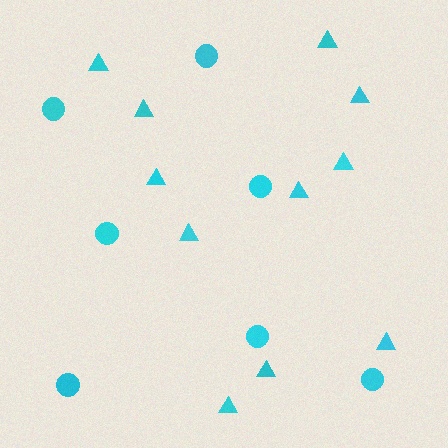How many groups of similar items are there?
There are 2 groups: one group of circles (7) and one group of triangles (11).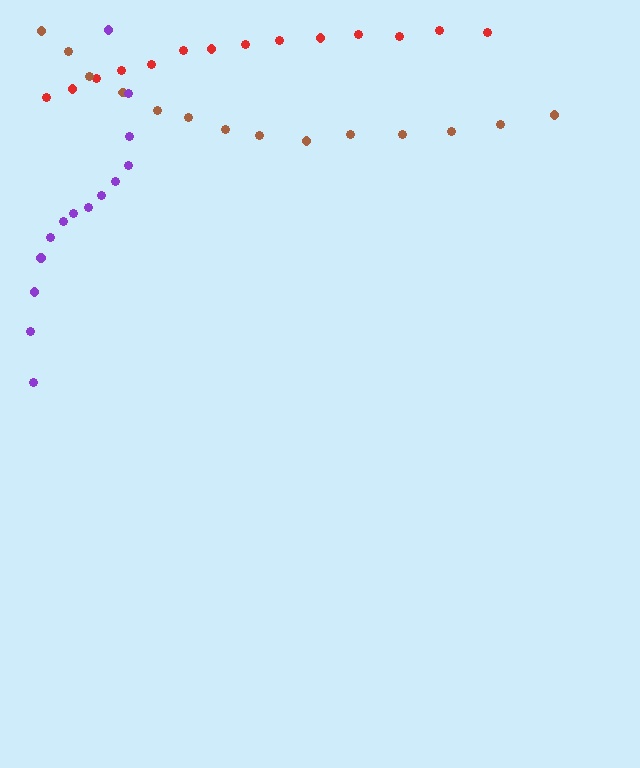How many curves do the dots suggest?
There are 3 distinct paths.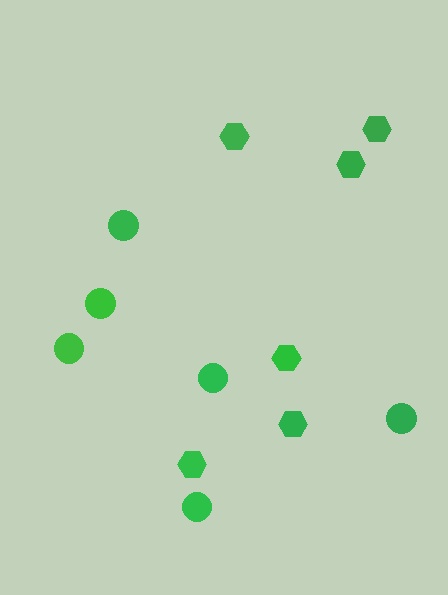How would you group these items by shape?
There are 2 groups: one group of circles (6) and one group of hexagons (6).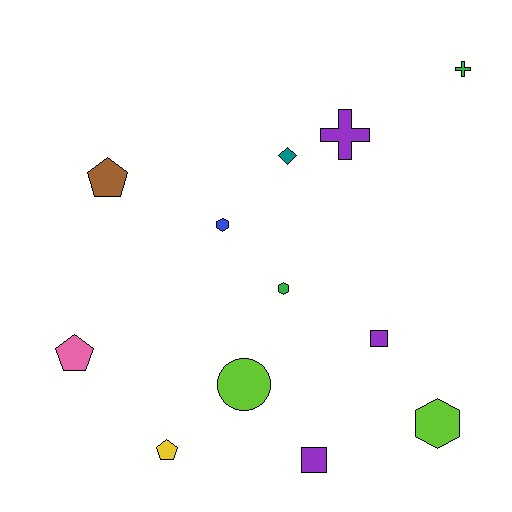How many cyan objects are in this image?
There are no cyan objects.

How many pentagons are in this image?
There are 3 pentagons.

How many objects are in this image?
There are 12 objects.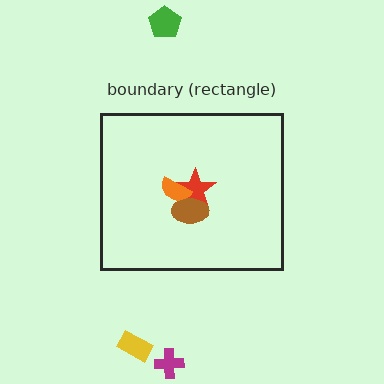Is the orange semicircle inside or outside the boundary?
Inside.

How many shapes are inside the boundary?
3 inside, 3 outside.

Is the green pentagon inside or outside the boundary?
Outside.